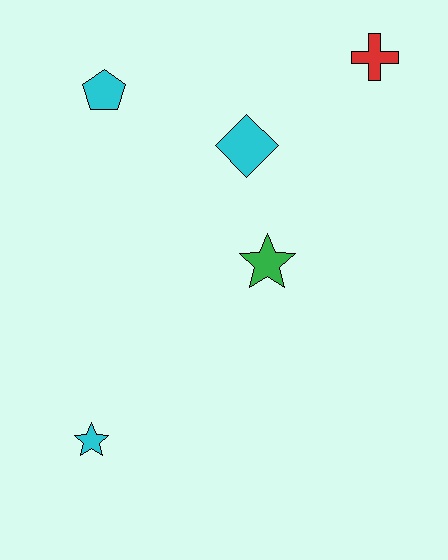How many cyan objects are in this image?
There are 3 cyan objects.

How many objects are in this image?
There are 5 objects.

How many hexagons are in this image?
There are no hexagons.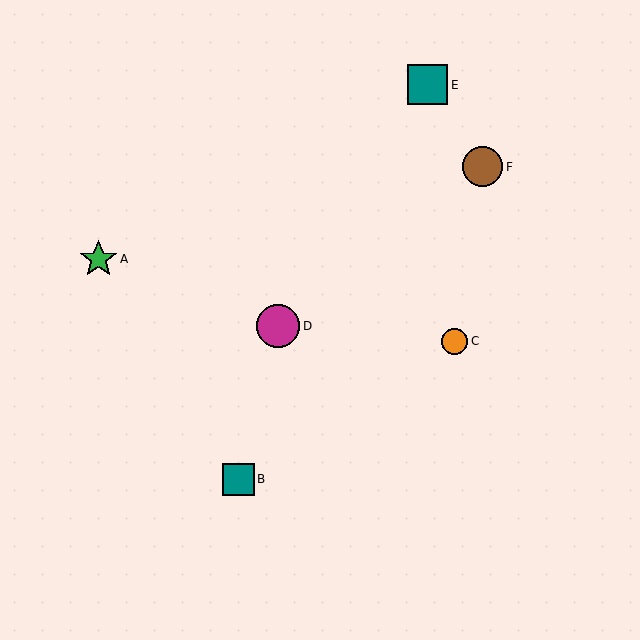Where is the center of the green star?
The center of the green star is at (99, 259).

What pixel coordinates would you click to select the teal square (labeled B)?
Click at (238, 479) to select the teal square B.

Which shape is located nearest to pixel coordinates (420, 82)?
The teal square (labeled E) at (428, 85) is nearest to that location.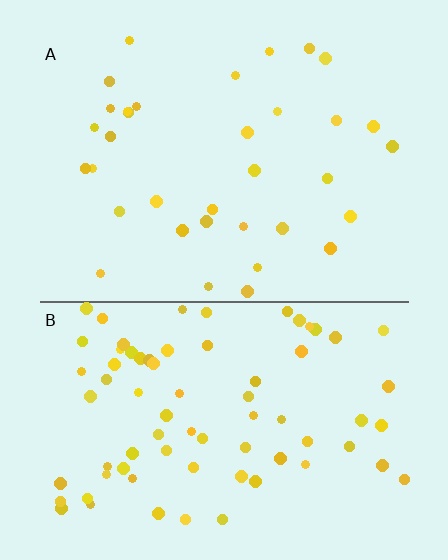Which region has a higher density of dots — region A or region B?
B (the bottom).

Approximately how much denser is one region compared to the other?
Approximately 2.2× — region B over region A.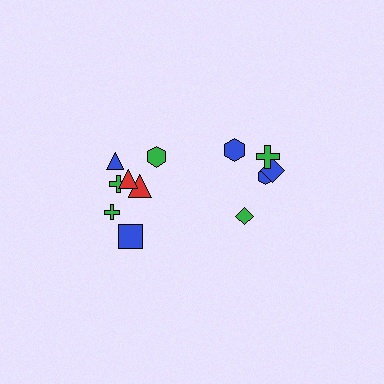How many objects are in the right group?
There are 5 objects.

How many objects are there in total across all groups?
There are 12 objects.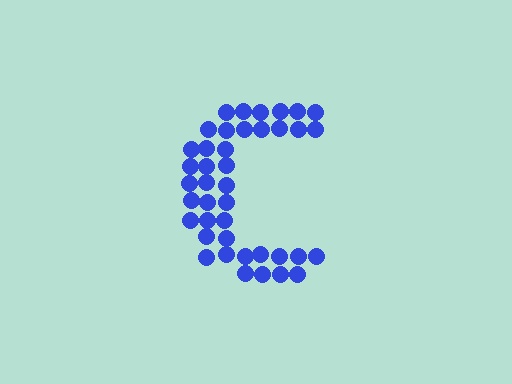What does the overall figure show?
The overall figure shows the letter C.